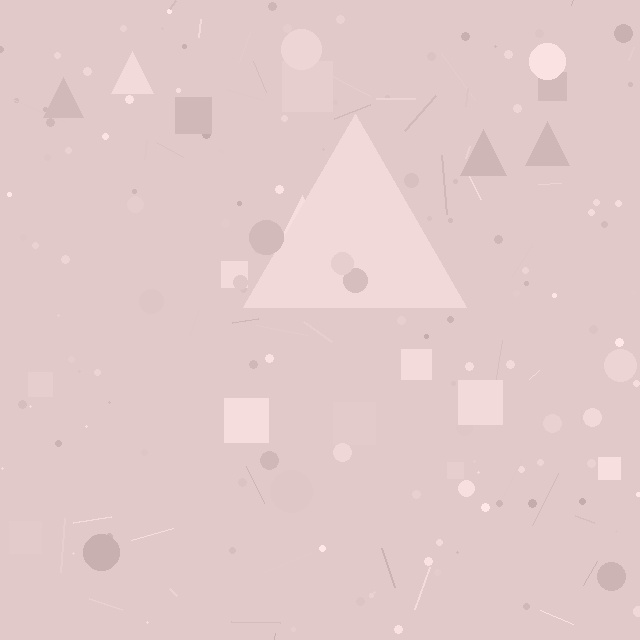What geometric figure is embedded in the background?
A triangle is embedded in the background.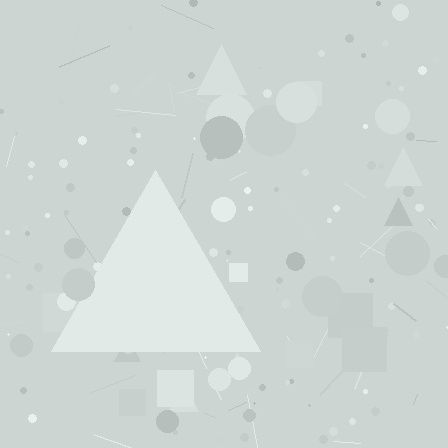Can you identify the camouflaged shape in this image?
The camouflaged shape is a triangle.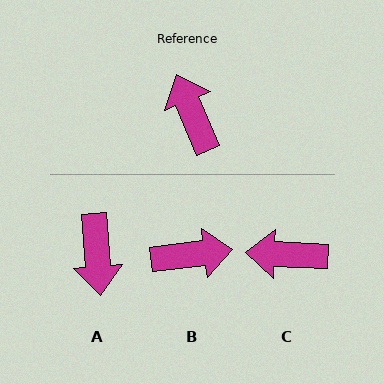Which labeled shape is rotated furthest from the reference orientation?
A, about 162 degrees away.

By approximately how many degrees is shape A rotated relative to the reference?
Approximately 162 degrees counter-clockwise.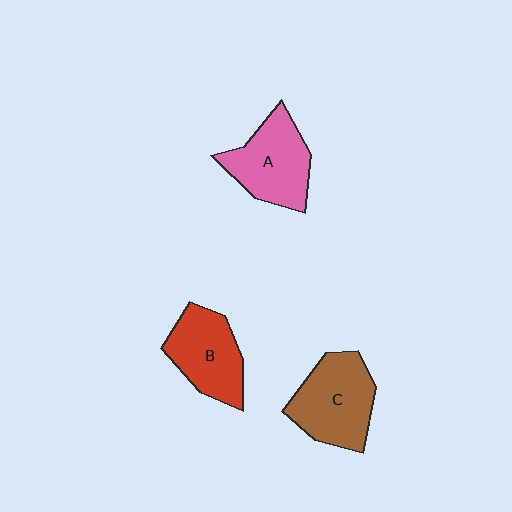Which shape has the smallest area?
Shape B (red).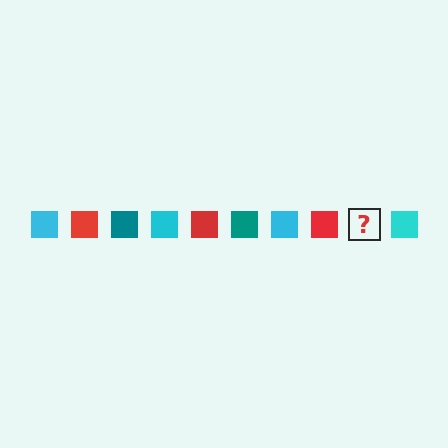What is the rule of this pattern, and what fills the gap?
The rule is that the pattern cycles through cyan, red, teal squares. The gap should be filled with a teal square.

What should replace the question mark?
The question mark should be replaced with a teal square.